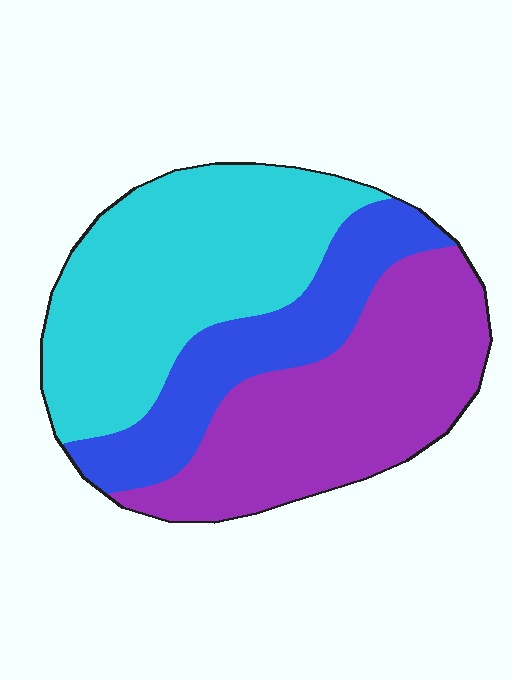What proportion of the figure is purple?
Purple covers 37% of the figure.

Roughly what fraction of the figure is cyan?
Cyan covers around 40% of the figure.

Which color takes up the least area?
Blue, at roughly 20%.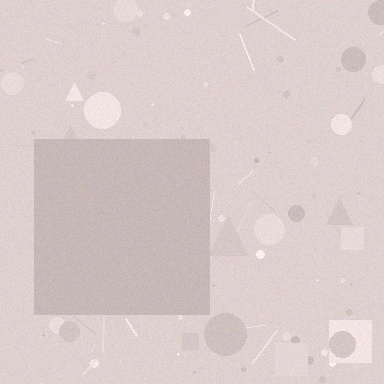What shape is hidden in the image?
A square is hidden in the image.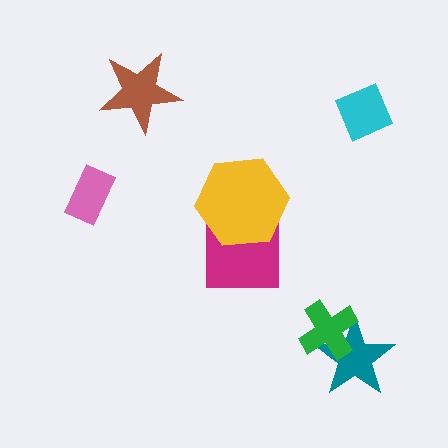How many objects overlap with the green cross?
1 object overlaps with the green cross.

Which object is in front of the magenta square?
The yellow hexagon is in front of the magenta square.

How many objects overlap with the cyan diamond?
0 objects overlap with the cyan diamond.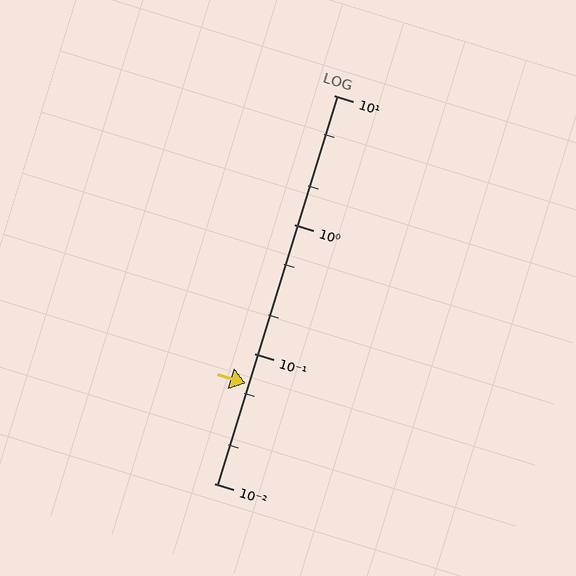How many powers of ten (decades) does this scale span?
The scale spans 3 decades, from 0.01 to 10.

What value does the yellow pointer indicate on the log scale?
The pointer indicates approximately 0.059.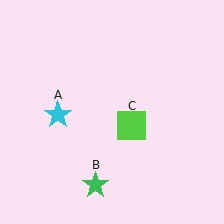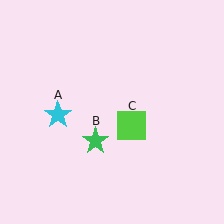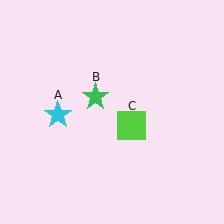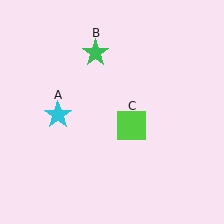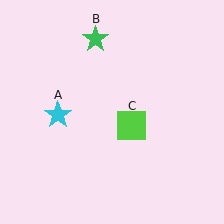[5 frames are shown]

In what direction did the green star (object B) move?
The green star (object B) moved up.